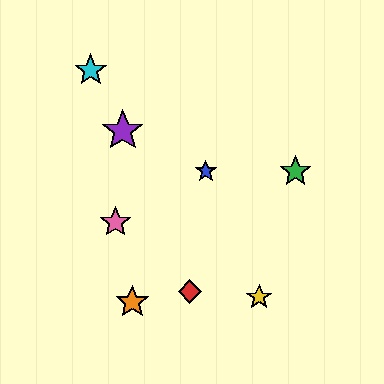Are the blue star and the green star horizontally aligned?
Yes, both are at y≈171.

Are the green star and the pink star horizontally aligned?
No, the green star is at y≈171 and the pink star is at y≈222.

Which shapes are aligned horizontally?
The blue star, the green star are aligned horizontally.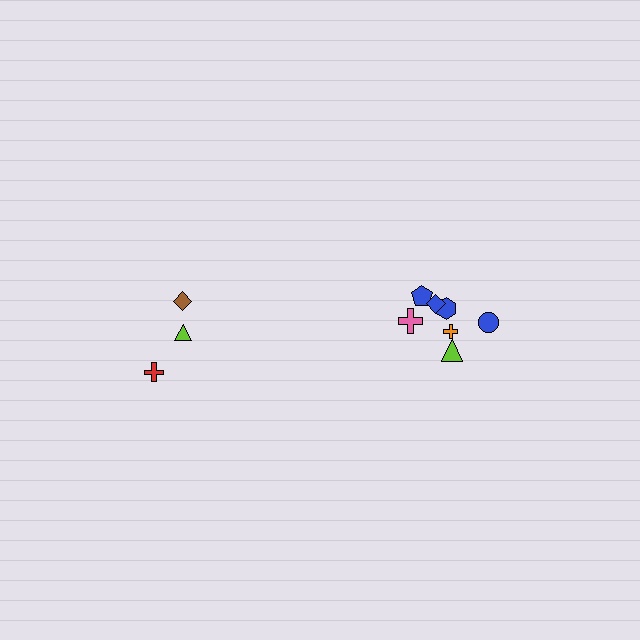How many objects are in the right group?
There are 7 objects.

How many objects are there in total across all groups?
There are 10 objects.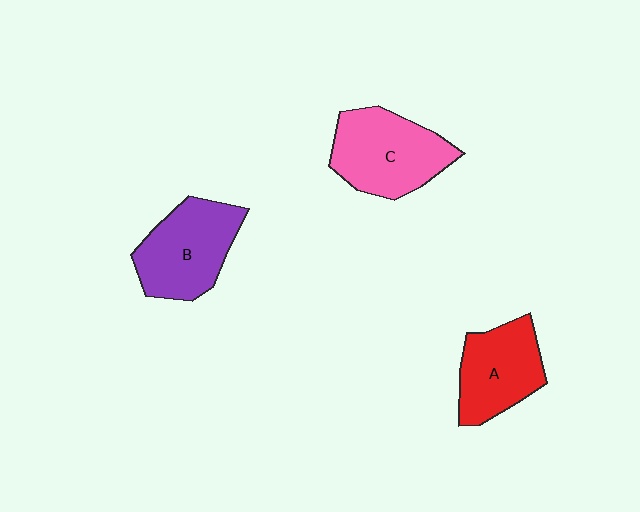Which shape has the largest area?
Shape C (pink).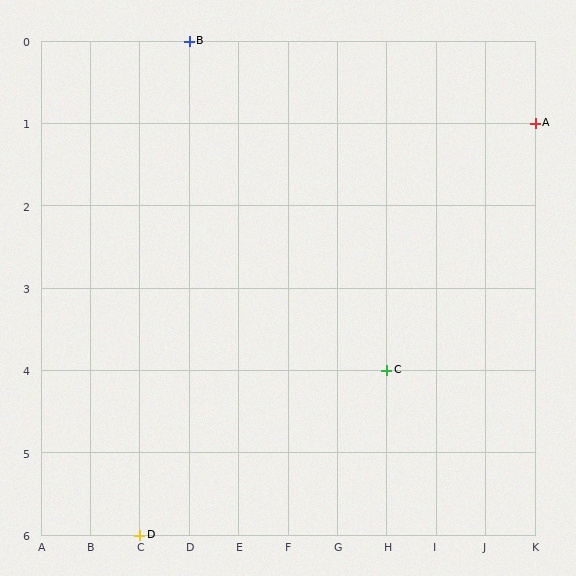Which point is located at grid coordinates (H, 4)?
Point C is at (H, 4).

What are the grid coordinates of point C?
Point C is at grid coordinates (H, 4).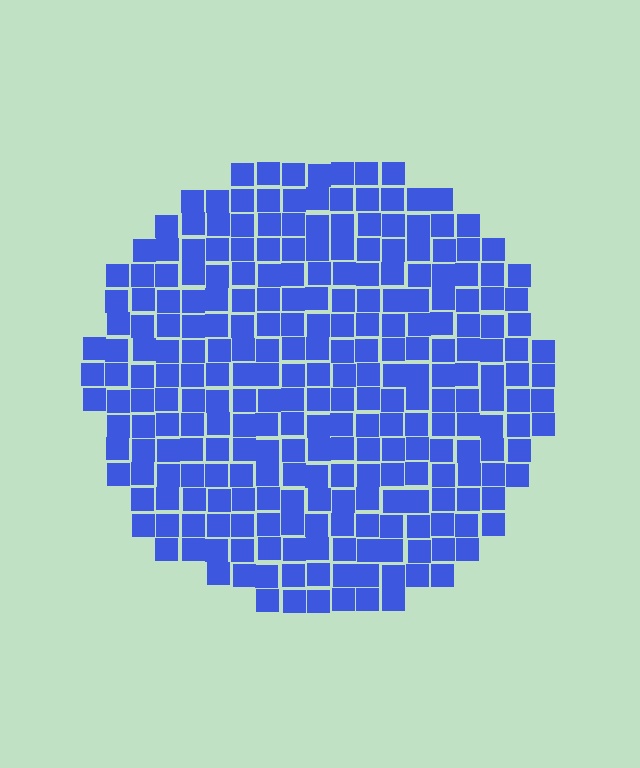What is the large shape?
The large shape is a circle.